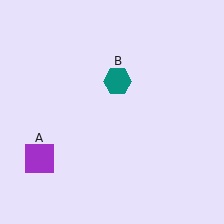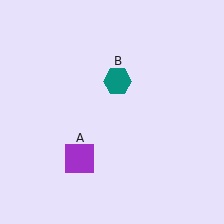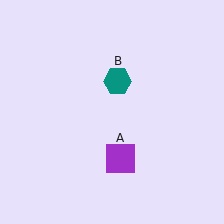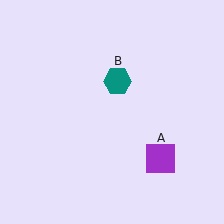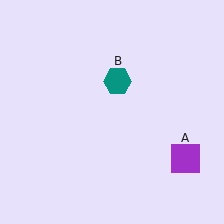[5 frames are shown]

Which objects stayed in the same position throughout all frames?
Teal hexagon (object B) remained stationary.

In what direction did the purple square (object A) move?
The purple square (object A) moved right.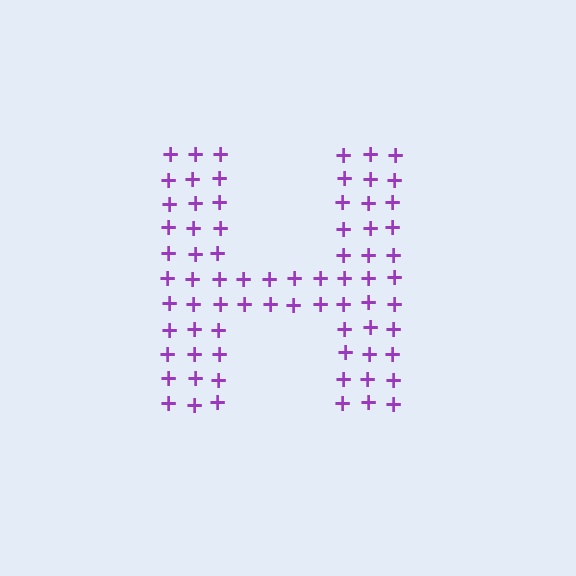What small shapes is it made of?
It is made of small plus signs.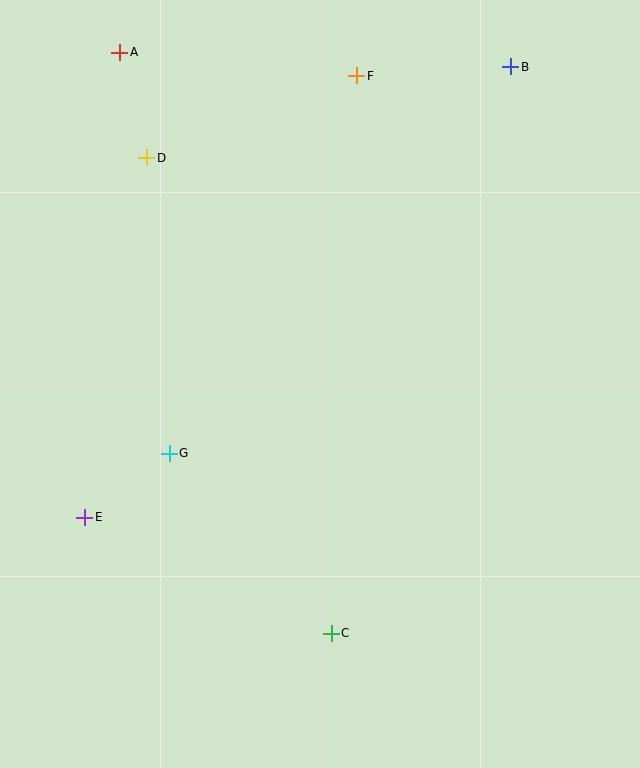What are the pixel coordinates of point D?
Point D is at (147, 158).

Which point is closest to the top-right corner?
Point B is closest to the top-right corner.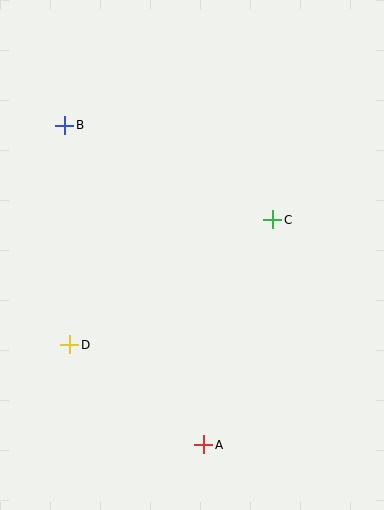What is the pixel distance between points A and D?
The distance between A and D is 167 pixels.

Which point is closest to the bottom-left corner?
Point D is closest to the bottom-left corner.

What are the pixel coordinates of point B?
Point B is at (65, 125).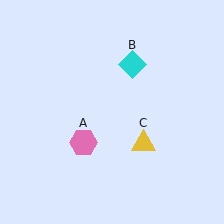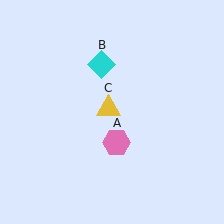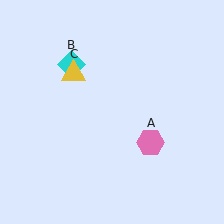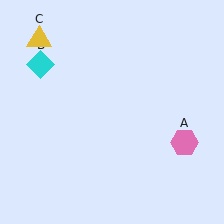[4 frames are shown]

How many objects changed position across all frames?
3 objects changed position: pink hexagon (object A), cyan diamond (object B), yellow triangle (object C).